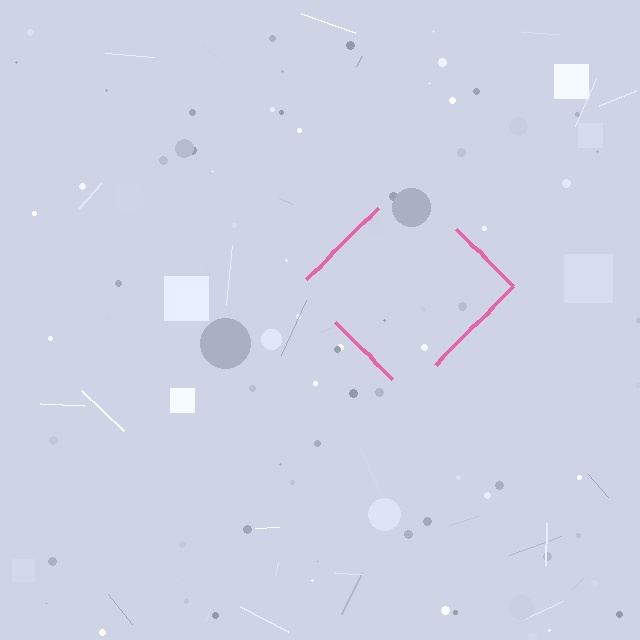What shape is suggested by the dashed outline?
The dashed outline suggests a diamond.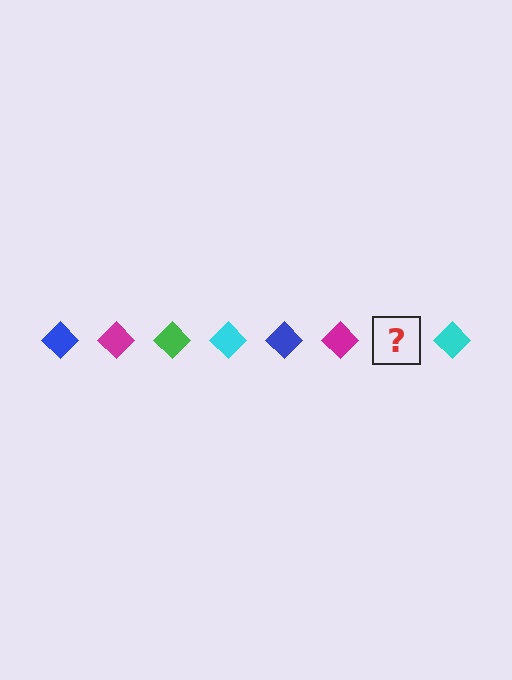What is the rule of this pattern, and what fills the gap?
The rule is that the pattern cycles through blue, magenta, green, cyan diamonds. The gap should be filled with a green diamond.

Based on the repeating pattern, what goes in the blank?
The blank should be a green diamond.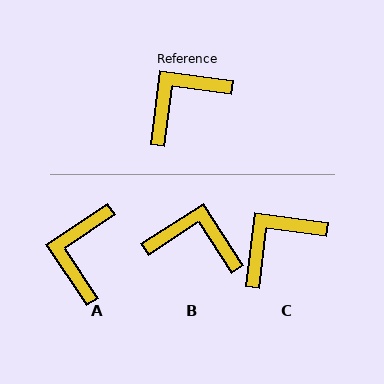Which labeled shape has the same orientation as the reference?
C.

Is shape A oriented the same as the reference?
No, it is off by about 41 degrees.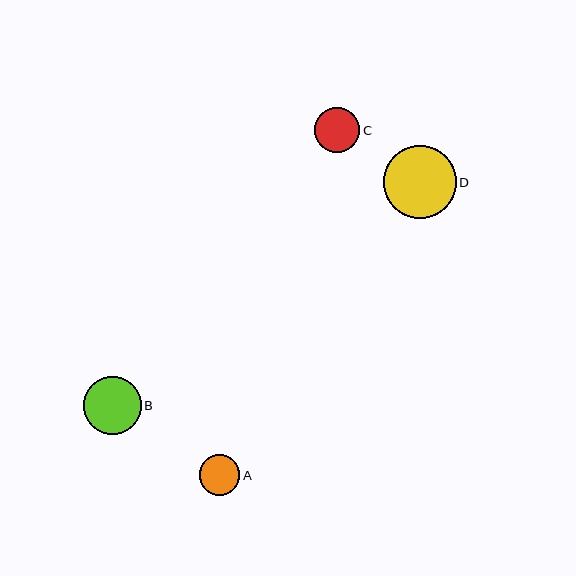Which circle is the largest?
Circle D is the largest with a size of approximately 73 pixels.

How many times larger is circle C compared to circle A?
Circle C is approximately 1.1 times the size of circle A.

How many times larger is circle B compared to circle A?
Circle B is approximately 1.4 times the size of circle A.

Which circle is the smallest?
Circle A is the smallest with a size of approximately 41 pixels.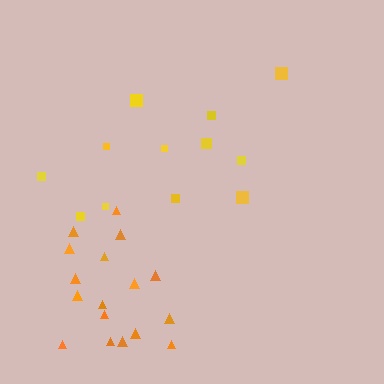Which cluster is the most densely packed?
Orange.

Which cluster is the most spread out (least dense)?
Yellow.